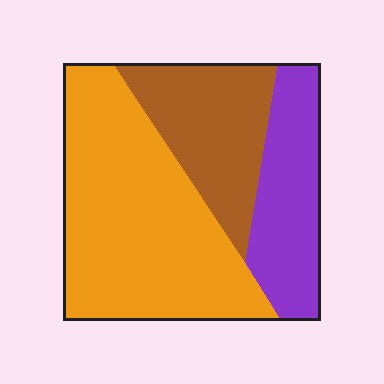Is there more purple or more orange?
Orange.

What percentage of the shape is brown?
Brown takes up about one quarter (1/4) of the shape.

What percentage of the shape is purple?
Purple takes up about one quarter (1/4) of the shape.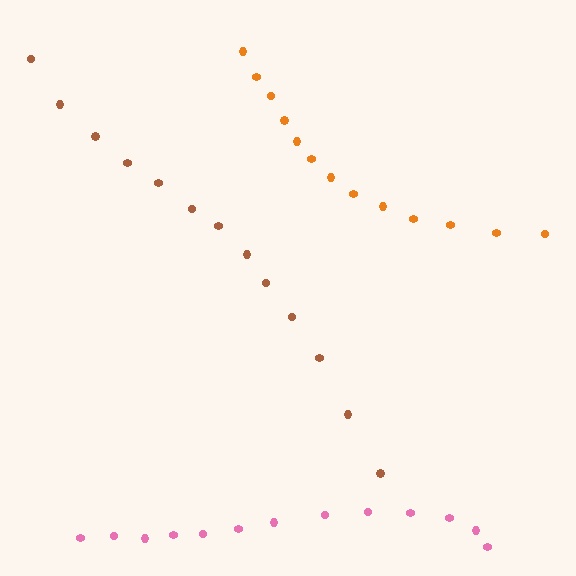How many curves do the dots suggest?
There are 3 distinct paths.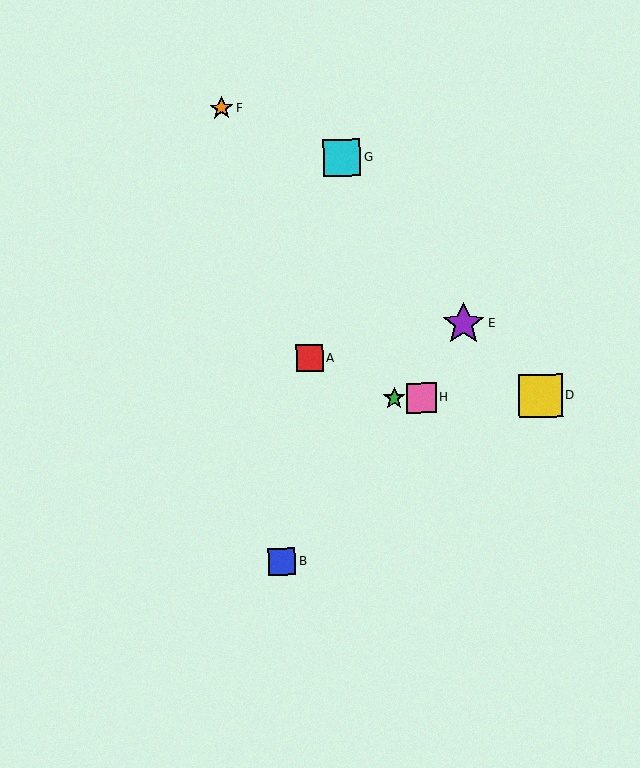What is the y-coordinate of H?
Object H is at y≈398.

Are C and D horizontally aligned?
Yes, both are at y≈398.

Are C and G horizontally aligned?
No, C is at y≈398 and G is at y≈157.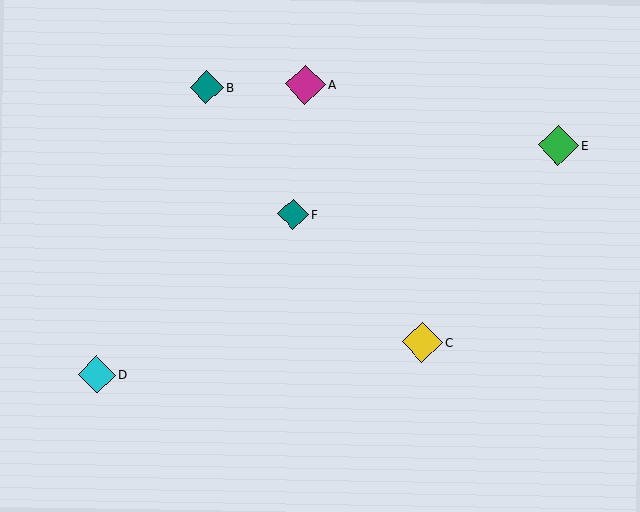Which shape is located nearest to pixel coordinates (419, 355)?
The yellow diamond (labeled C) at (422, 342) is nearest to that location.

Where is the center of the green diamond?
The center of the green diamond is at (558, 145).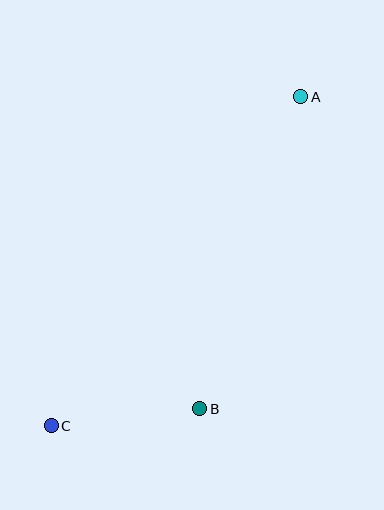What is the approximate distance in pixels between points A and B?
The distance between A and B is approximately 328 pixels.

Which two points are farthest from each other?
Points A and C are farthest from each other.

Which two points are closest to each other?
Points B and C are closest to each other.